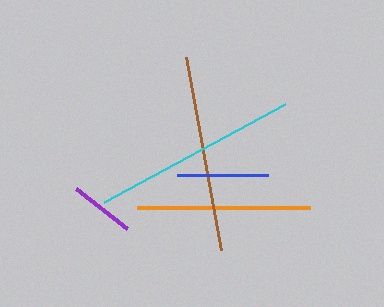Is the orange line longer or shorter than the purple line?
The orange line is longer than the purple line.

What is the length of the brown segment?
The brown segment is approximately 196 pixels long.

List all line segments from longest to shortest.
From longest to shortest: cyan, brown, orange, blue, purple.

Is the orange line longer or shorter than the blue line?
The orange line is longer than the blue line.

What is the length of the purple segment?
The purple segment is approximately 65 pixels long.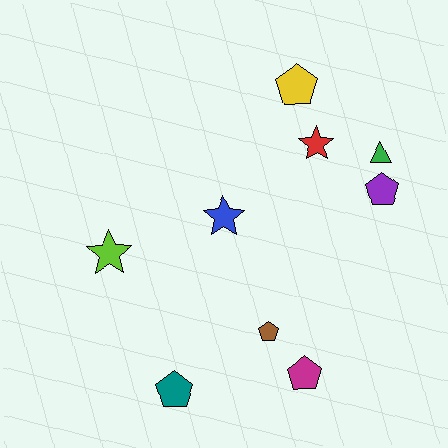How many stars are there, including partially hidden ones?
There are 3 stars.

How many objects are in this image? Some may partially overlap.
There are 9 objects.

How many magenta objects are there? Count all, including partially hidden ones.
There is 1 magenta object.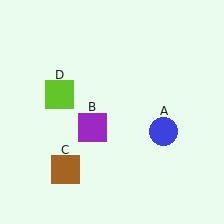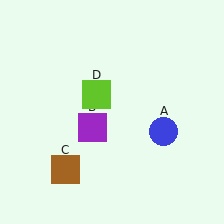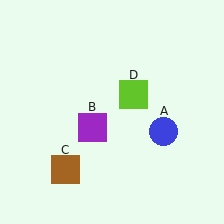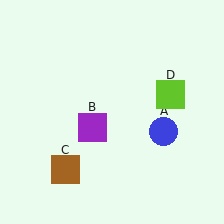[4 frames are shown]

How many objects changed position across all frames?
1 object changed position: lime square (object D).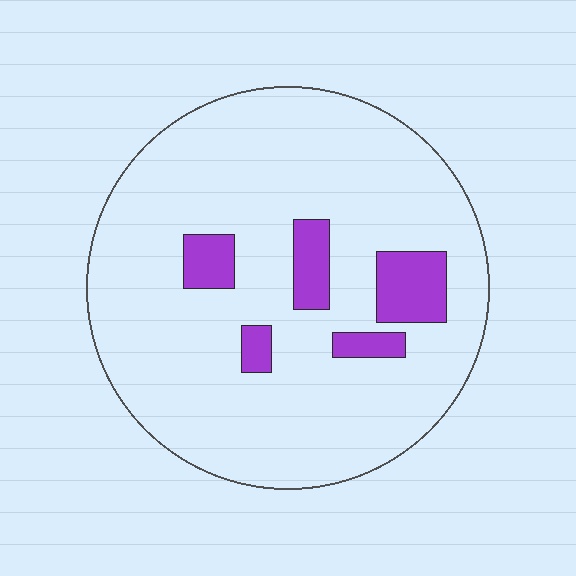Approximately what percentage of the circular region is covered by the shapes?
Approximately 10%.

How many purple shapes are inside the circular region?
5.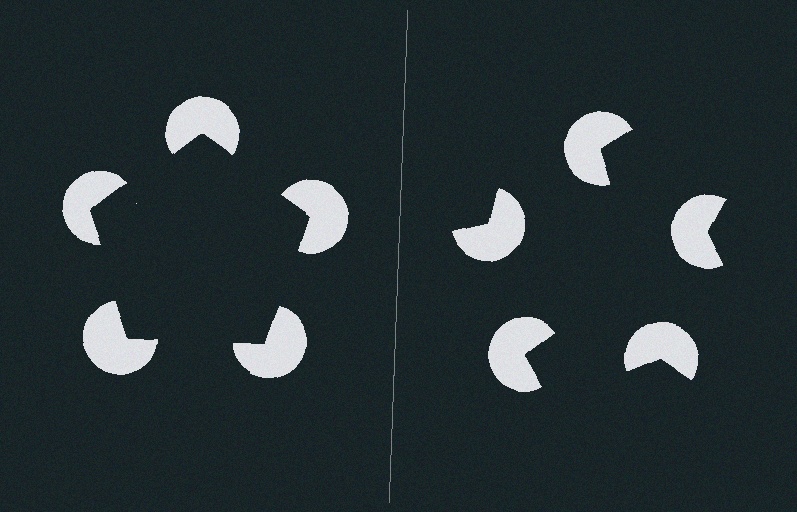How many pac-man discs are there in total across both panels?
10 — 5 on each side.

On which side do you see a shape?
An illusory pentagon appears on the left side. On the right side the wedge cuts are rotated, so no coherent shape forms.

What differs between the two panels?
The pac-man discs are positioned identically on both sides; only the wedge orientations differ. On the left they align to a pentagon; on the right they are misaligned.